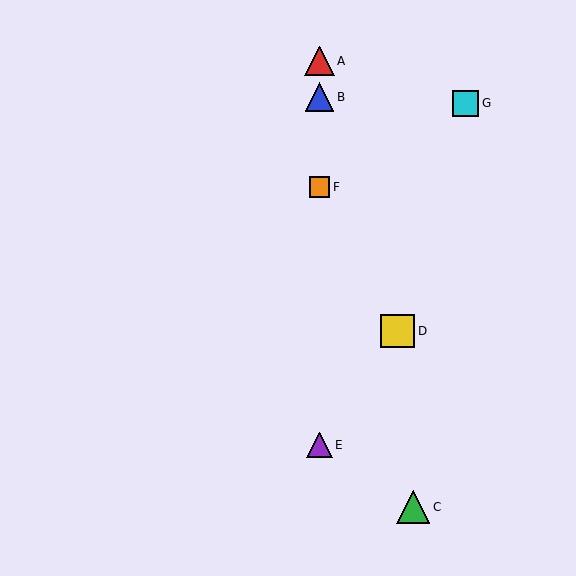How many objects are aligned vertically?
4 objects (A, B, E, F) are aligned vertically.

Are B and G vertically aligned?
No, B is at x≈319 and G is at x≈466.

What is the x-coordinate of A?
Object A is at x≈319.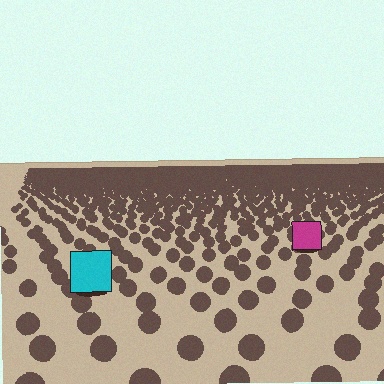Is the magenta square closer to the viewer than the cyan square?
No. The cyan square is closer — you can tell from the texture gradient: the ground texture is coarser near it.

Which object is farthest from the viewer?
The magenta square is farthest from the viewer. It appears smaller and the ground texture around it is denser.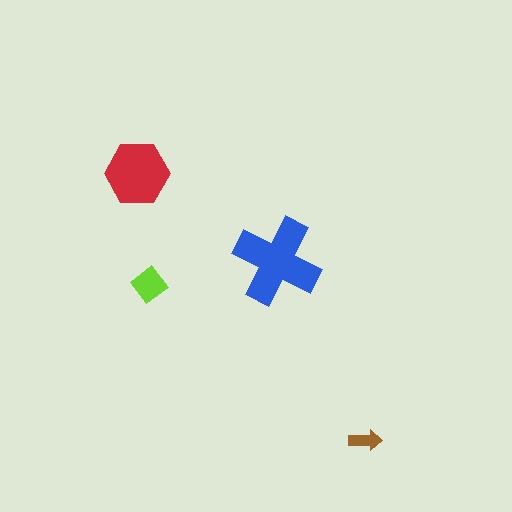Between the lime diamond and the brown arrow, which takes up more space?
The lime diamond.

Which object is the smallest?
The brown arrow.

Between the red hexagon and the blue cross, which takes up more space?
The blue cross.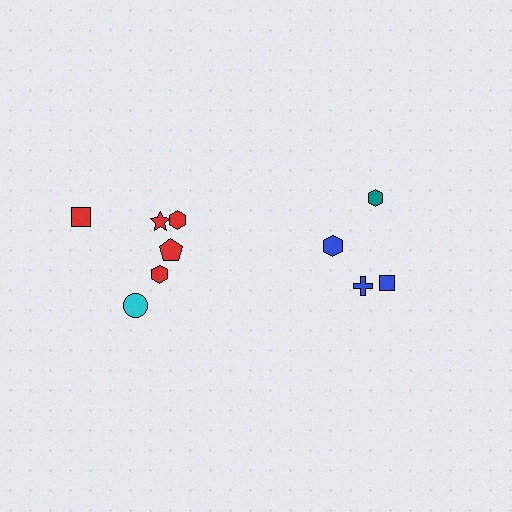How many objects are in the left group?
There are 6 objects.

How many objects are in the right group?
There are 4 objects.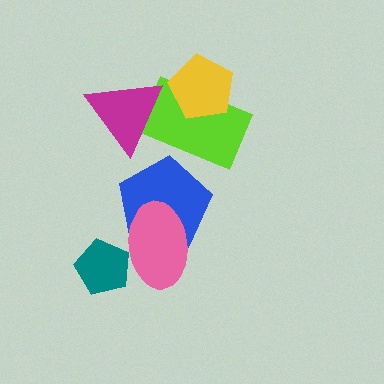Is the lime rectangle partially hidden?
Yes, it is partially covered by another shape.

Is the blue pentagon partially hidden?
Yes, it is partially covered by another shape.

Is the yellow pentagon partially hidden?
No, no other shape covers it.